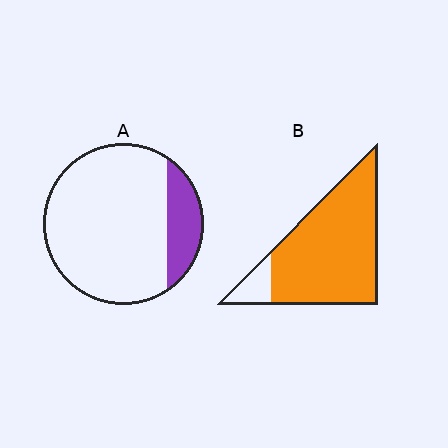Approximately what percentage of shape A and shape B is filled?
A is approximately 15% and B is approximately 90%.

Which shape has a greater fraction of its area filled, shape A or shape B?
Shape B.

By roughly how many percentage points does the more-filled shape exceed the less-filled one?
By roughly 70 percentage points (B over A).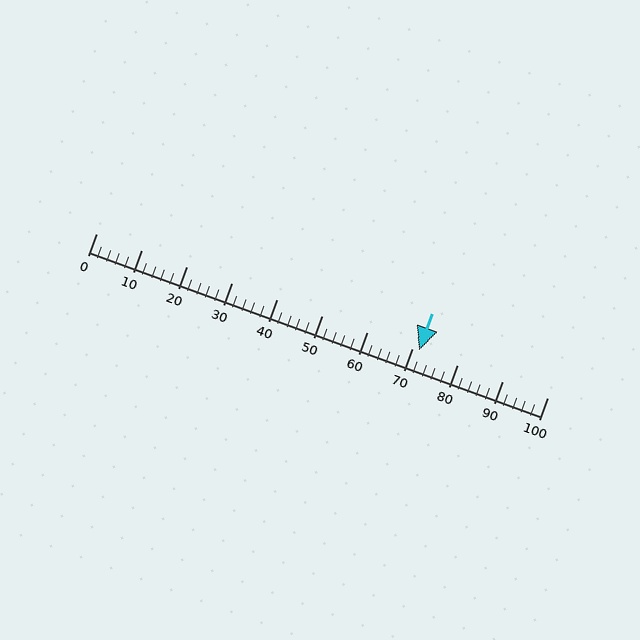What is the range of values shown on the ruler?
The ruler shows values from 0 to 100.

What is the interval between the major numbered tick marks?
The major tick marks are spaced 10 units apart.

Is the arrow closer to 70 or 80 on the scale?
The arrow is closer to 70.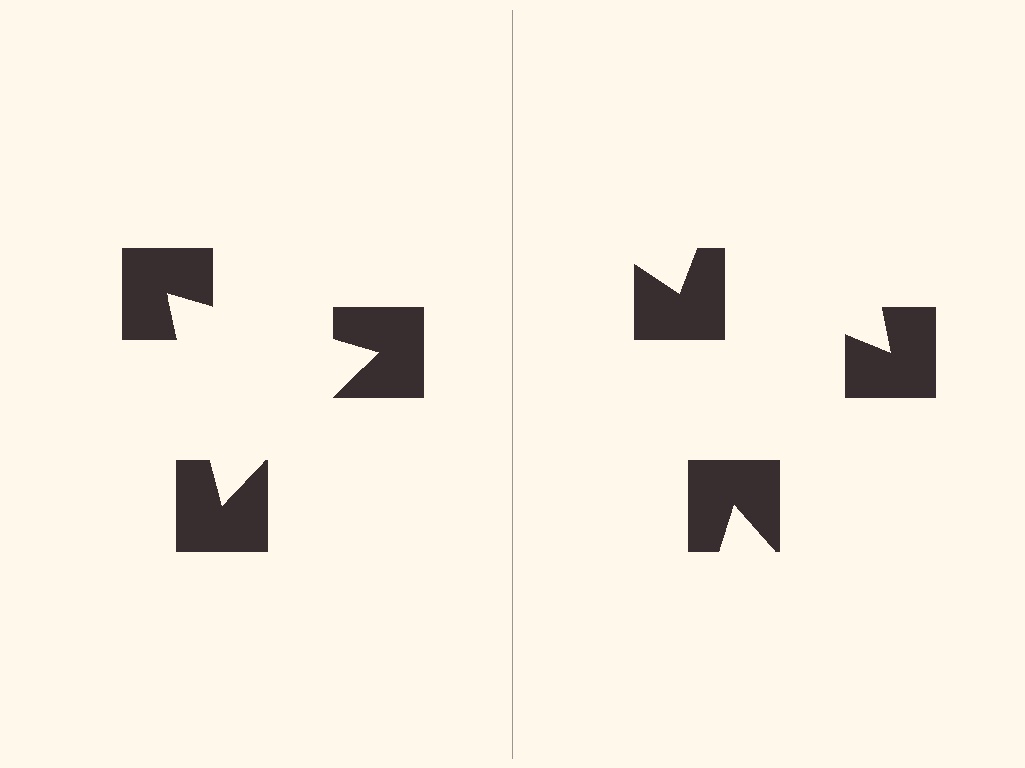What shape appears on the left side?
An illusory triangle.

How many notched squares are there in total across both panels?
6 — 3 on each side.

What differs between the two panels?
The notched squares are positioned identically on both sides; only the wedge orientations differ. On the left they align to a triangle; on the right they are misaligned.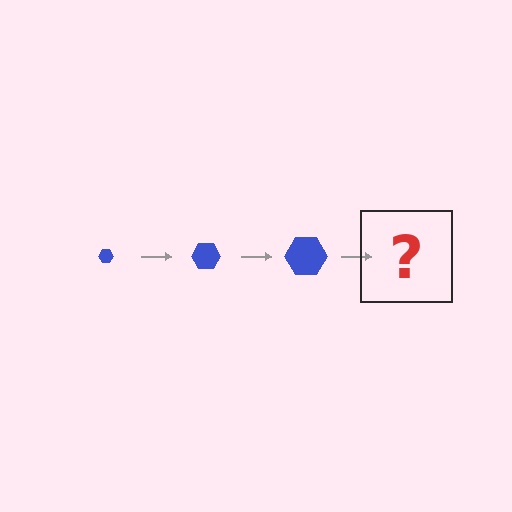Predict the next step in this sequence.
The next step is a blue hexagon, larger than the previous one.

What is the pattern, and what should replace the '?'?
The pattern is that the hexagon gets progressively larger each step. The '?' should be a blue hexagon, larger than the previous one.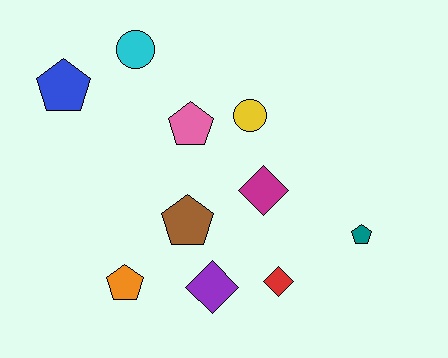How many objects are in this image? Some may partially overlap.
There are 10 objects.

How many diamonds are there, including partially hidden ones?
There are 3 diamonds.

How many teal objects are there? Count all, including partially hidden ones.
There is 1 teal object.